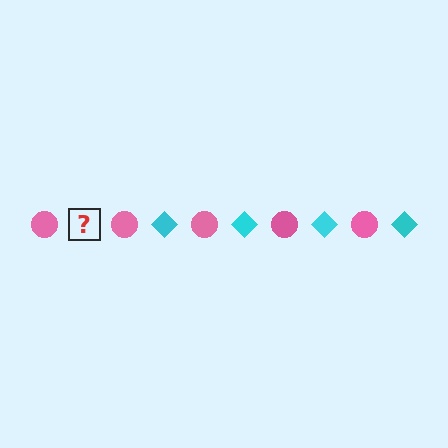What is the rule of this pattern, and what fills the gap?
The rule is that the pattern alternates between pink circle and cyan diamond. The gap should be filled with a cyan diamond.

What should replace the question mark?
The question mark should be replaced with a cyan diamond.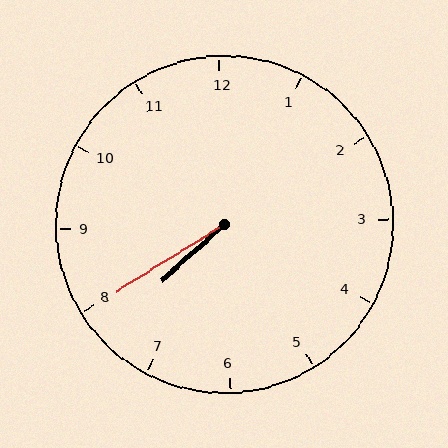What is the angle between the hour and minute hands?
Approximately 10 degrees.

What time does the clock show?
7:40.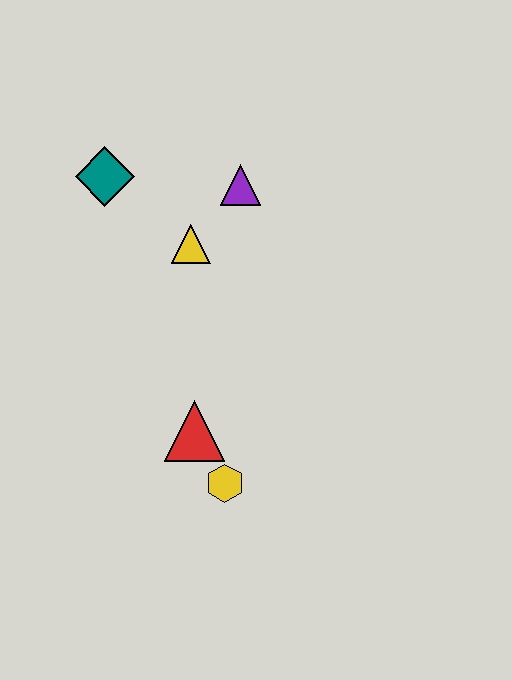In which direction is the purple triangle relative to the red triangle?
The purple triangle is above the red triangle.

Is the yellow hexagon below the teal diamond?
Yes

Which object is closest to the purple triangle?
The yellow triangle is closest to the purple triangle.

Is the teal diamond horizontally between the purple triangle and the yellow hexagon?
No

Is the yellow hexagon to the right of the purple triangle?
No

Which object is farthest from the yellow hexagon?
The teal diamond is farthest from the yellow hexagon.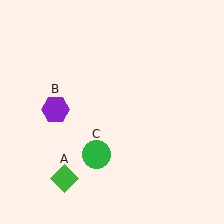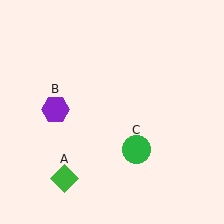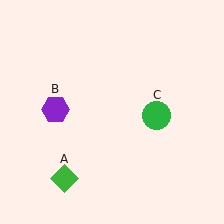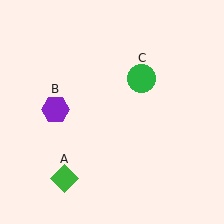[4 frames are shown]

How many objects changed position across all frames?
1 object changed position: green circle (object C).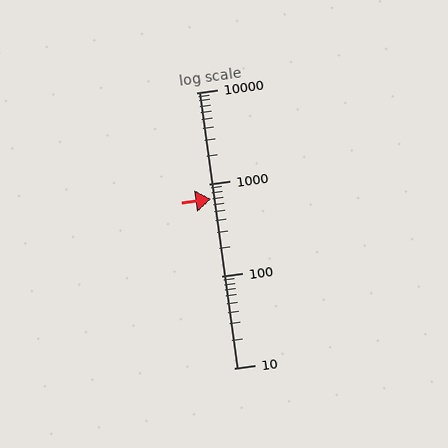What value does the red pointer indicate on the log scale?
The pointer indicates approximately 700.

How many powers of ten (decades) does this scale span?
The scale spans 3 decades, from 10 to 10000.